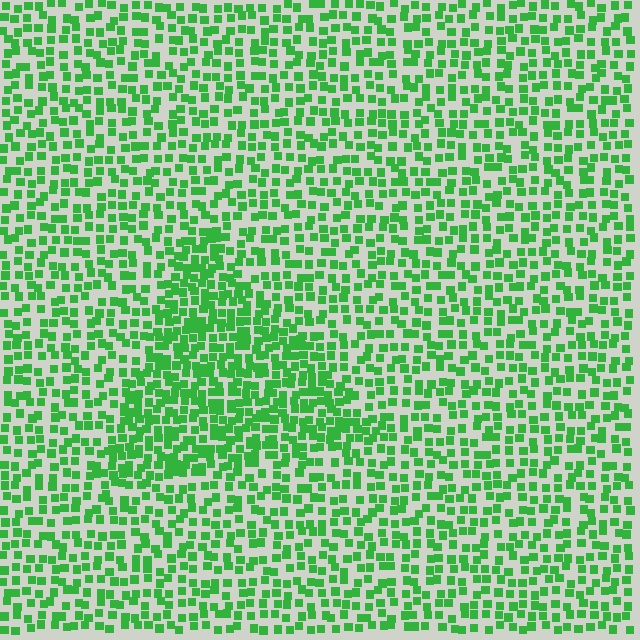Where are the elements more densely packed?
The elements are more densely packed inside the triangle boundary.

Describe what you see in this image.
The image contains small green elements arranged at two different densities. A triangle-shaped region is visible where the elements are more densely packed than the surrounding area.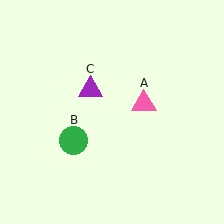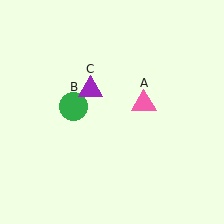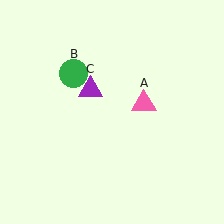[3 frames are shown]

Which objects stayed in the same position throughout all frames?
Pink triangle (object A) and purple triangle (object C) remained stationary.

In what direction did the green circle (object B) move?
The green circle (object B) moved up.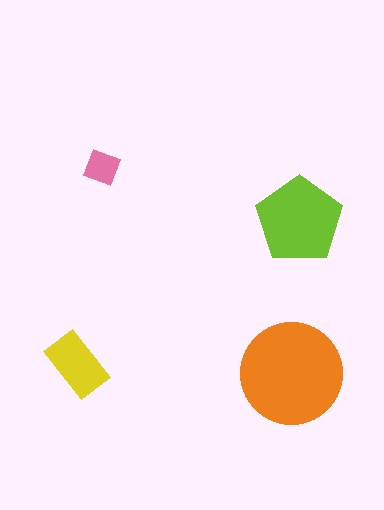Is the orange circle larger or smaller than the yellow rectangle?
Larger.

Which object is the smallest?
The pink diamond.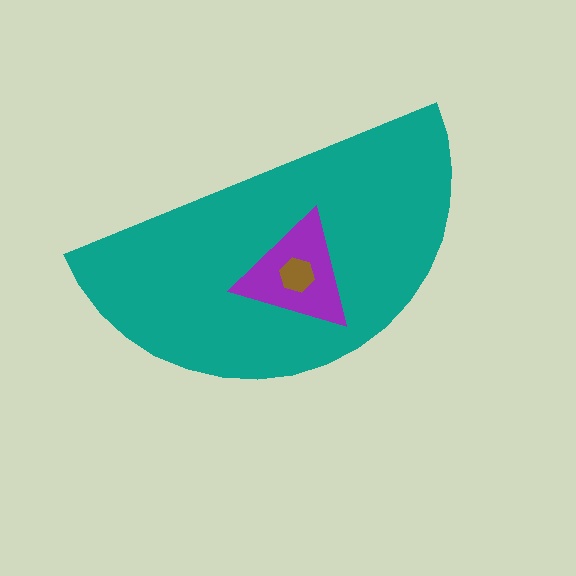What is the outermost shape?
The teal semicircle.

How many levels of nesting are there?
3.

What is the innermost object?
The brown hexagon.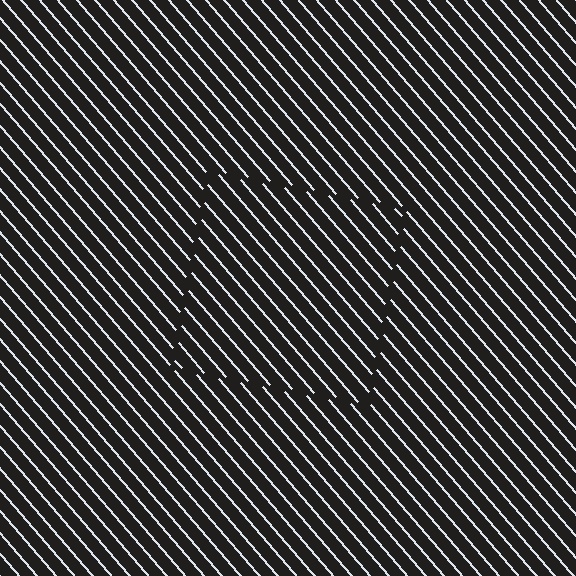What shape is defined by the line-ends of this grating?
An illusory square. The interior of the shape contains the same grating, shifted by half a period — the contour is defined by the phase discontinuity where line-ends from the inner and outer gratings abut.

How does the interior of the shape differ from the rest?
The interior of the shape contains the same grating, shifted by half a period — the contour is defined by the phase discontinuity where line-ends from the inner and outer gratings abut.